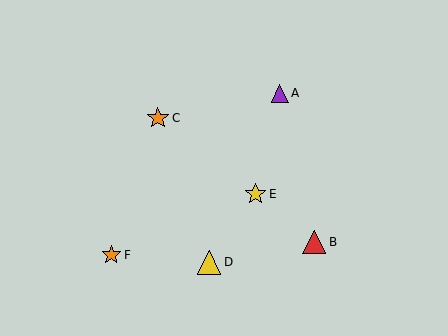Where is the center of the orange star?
The center of the orange star is at (158, 118).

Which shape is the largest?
The yellow triangle (labeled D) is the largest.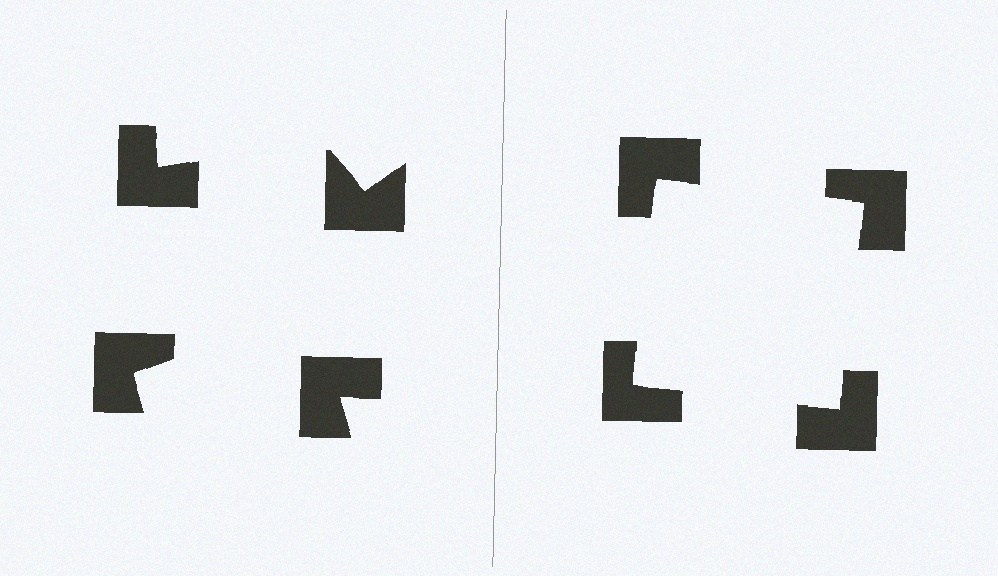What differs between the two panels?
The notched squares are positioned identically on both sides; only the wedge orientations differ. On the right they align to a square; on the left they are misaligned.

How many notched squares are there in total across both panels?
8 — 4 on each side.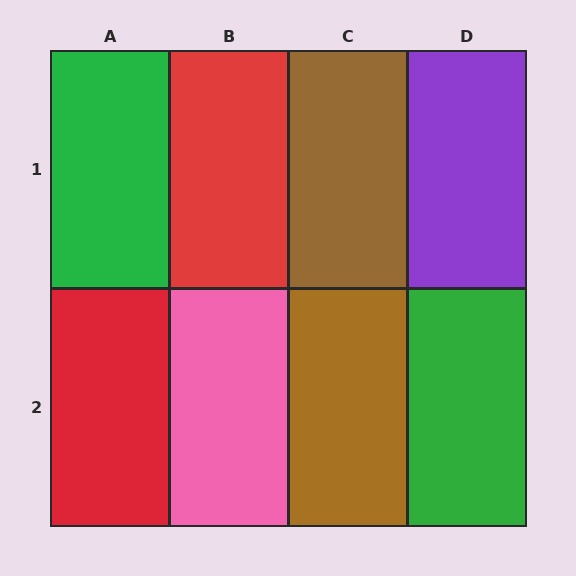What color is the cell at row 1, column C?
Brown.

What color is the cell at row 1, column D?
Purple.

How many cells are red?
2 cells are red.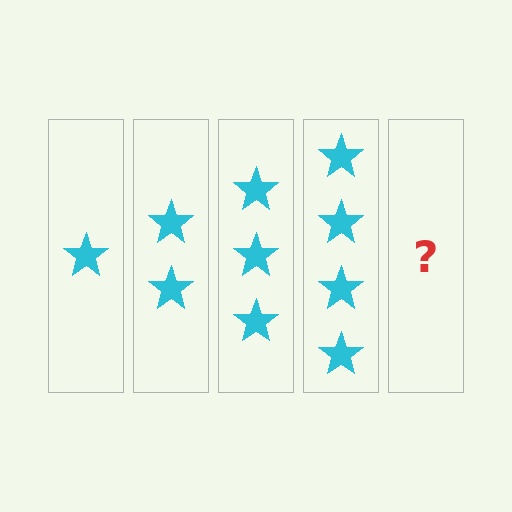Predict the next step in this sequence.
The next step is 5 stars.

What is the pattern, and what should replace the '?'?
The pattern is that each step adds one more star. The '?' should be 5 stars.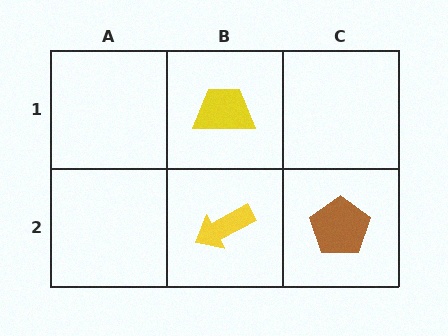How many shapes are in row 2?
2 shapes.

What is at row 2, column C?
A brown pentagon.